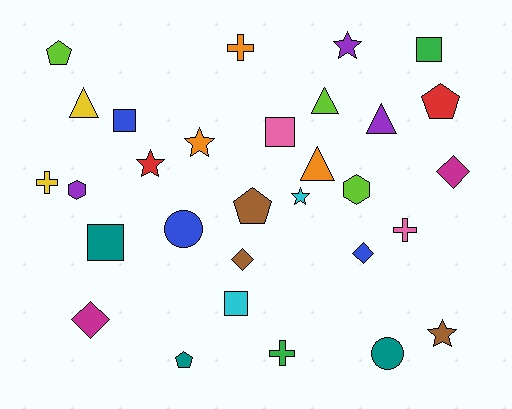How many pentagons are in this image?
There are 4 pentagons.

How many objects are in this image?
There are 30 objects.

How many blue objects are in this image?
There are 3 blue objects.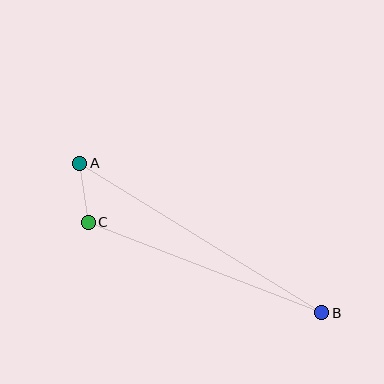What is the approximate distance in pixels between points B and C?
The distance between B and C is approximately 250 pixels.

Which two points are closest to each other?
Points A and C are closest to each other.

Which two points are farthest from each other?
Points A and B are farthest from each other.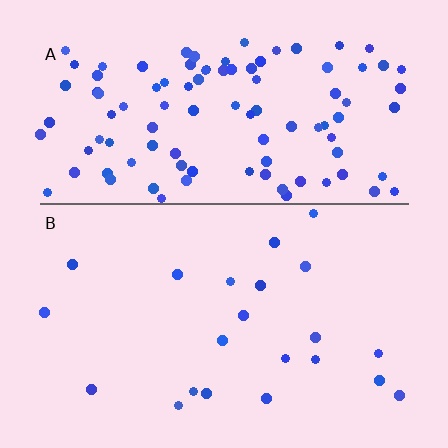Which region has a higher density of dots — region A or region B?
A (the top).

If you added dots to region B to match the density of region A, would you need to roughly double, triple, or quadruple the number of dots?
Approximately quadruple.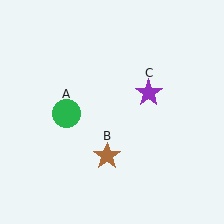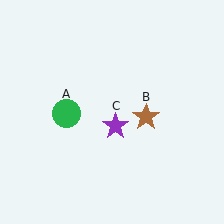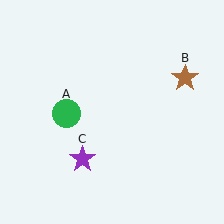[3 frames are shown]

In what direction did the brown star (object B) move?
The brown star (object B) moved up and to the right.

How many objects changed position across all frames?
2 objects changed position: brown star (object B), purple star (object C).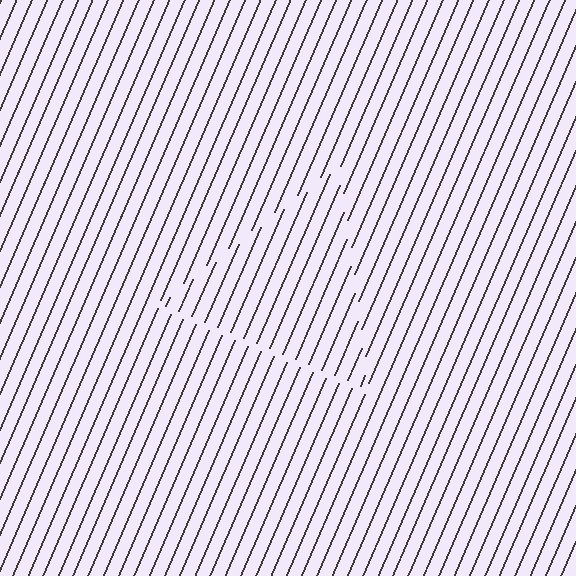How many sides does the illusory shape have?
3 sides — the line-ends trace a triangle.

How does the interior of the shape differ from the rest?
The interior of the shape contains the same grating, shifted by half a period — the contour is defined by the phase discontinuity where line-ends from the inner and outer gratings abut.